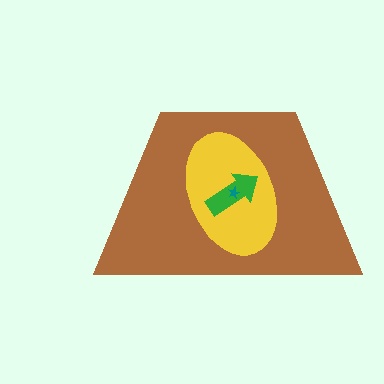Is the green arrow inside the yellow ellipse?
Yes.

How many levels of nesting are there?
4.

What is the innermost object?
The teal star.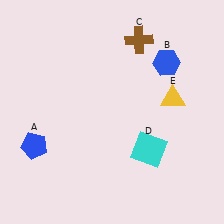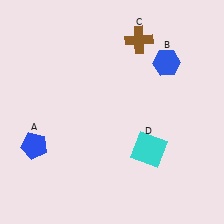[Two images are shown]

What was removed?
The yellow triangle (E) was removed in Image 2.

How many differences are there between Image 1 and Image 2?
There is 1 difference between the two images.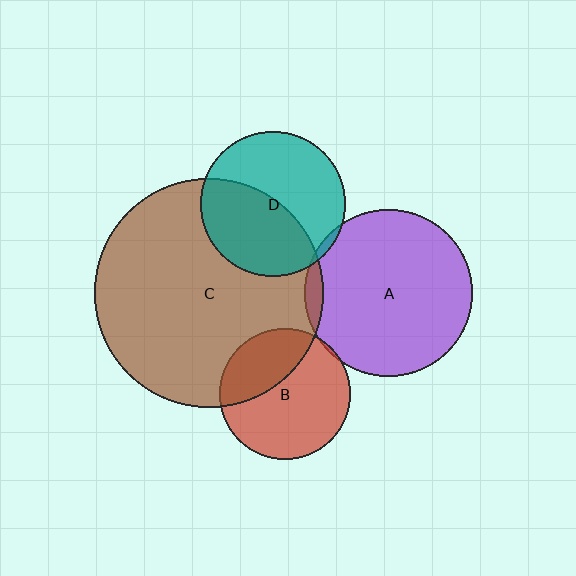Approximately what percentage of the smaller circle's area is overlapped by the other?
Approximately 35%.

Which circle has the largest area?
Circle C (brown).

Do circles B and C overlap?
Yes.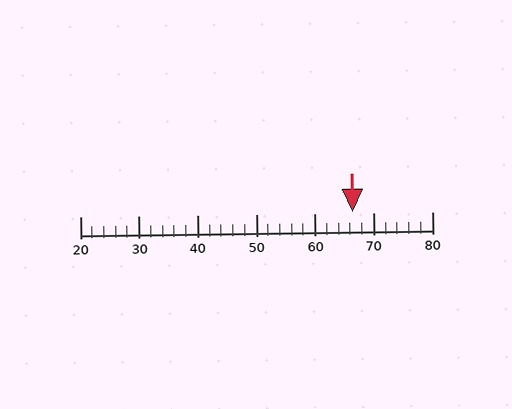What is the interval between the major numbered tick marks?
The major tick marks are spaced 10 units apart.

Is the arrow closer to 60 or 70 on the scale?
The arrow is closer to 70.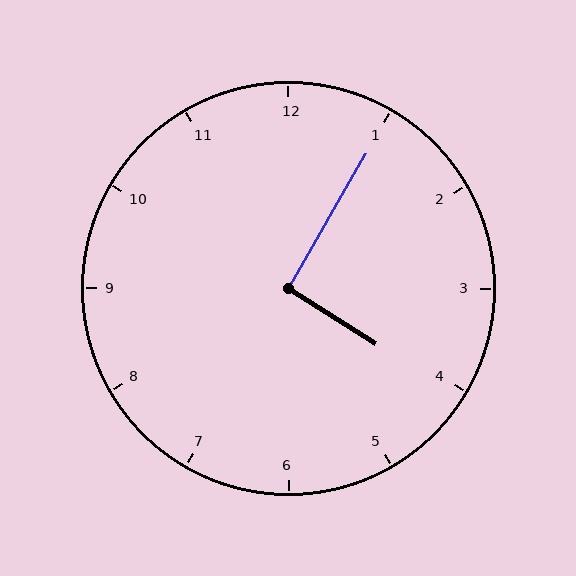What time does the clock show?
4:05.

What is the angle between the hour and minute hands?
Approximately 92 degrees.